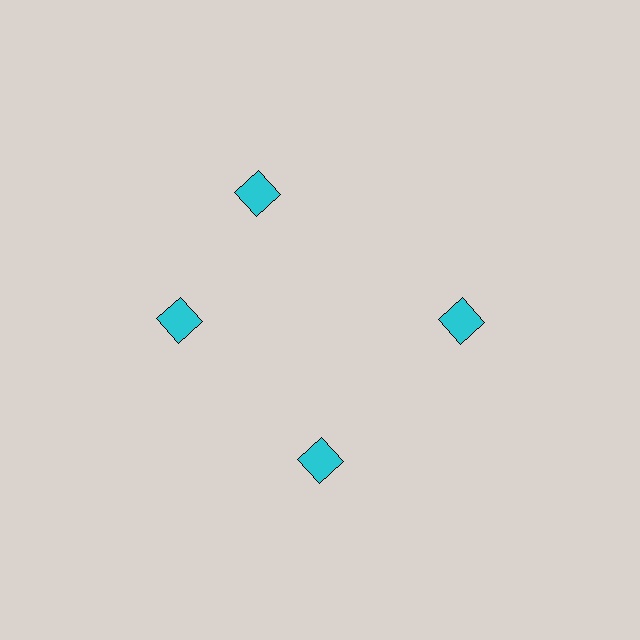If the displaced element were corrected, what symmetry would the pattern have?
It would have 4-fold rotational symmetry — the pattern would map onto itself every 90 degrees.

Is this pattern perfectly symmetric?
No. The 4 cyan squares are arranged in a ring, but one element near the 12 o'clock position is rotated out of alignment along the ring, breaking the 4-fold rotational symmetry.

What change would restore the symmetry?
The symmetry would be restored by rotating it back into even spacing with its neighbors so that all 4 squares sit at equal angles and equal distance from the center.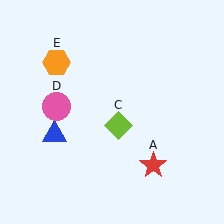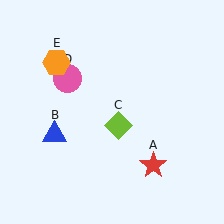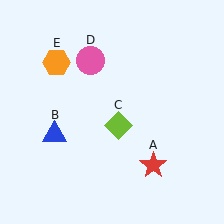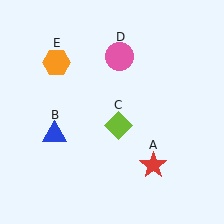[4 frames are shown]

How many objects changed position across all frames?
1 object changed position: pink circle (object D).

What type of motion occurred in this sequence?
The pink circle (object D) rotated clockwise around the center of the scene.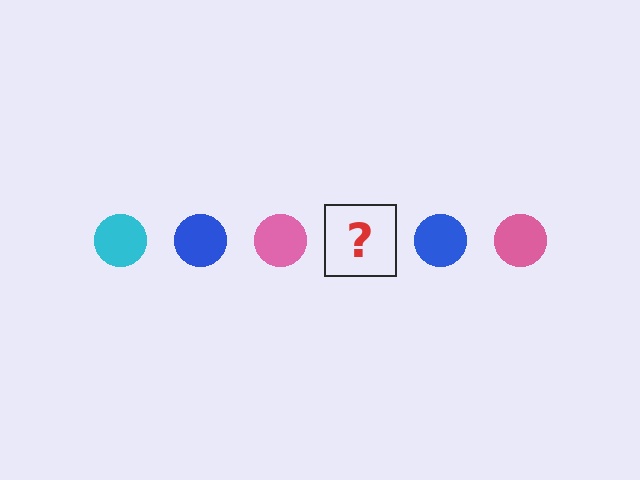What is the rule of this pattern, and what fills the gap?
The rule is that the pattern cycles through cyan, blue, pink circles. The gap should be filled with a cyan circle.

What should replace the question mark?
The question mark should be replaced with a cyan circle.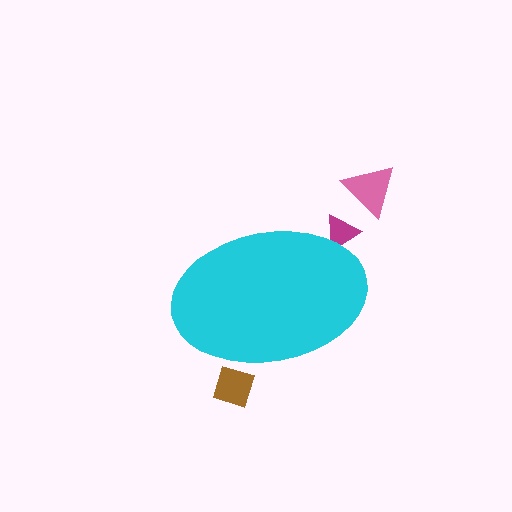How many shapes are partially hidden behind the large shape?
2 shapes are partially hidden.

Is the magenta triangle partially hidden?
Yes, the magenta triangle is partially hidden behind the cyan ellipse.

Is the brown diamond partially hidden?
Yes, the brown diamond is partially hidden behind the cyan ellipse.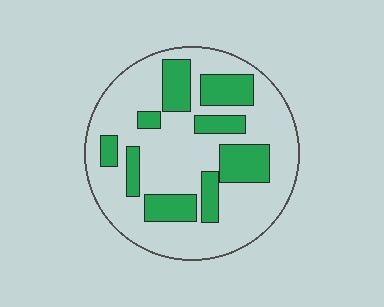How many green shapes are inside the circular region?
9.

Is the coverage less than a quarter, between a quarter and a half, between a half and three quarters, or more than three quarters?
Between a quarter and a half.